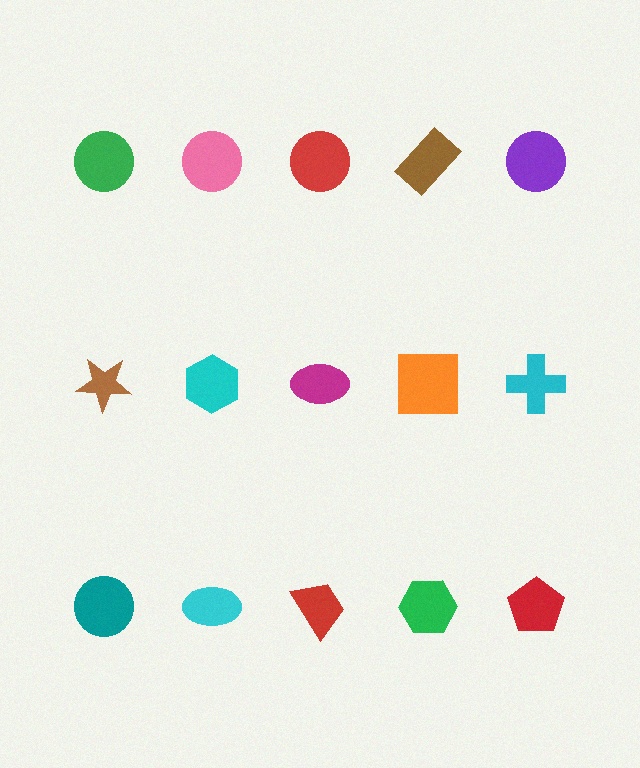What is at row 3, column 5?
A red pentagon.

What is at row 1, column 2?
A pink circle.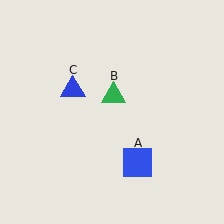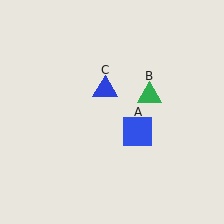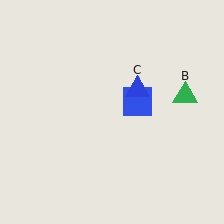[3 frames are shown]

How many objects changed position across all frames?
3 objects changed position: blue square (object A), green triangle (object B), blue triangle (object C).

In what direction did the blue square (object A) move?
The blue square (object A) moved up.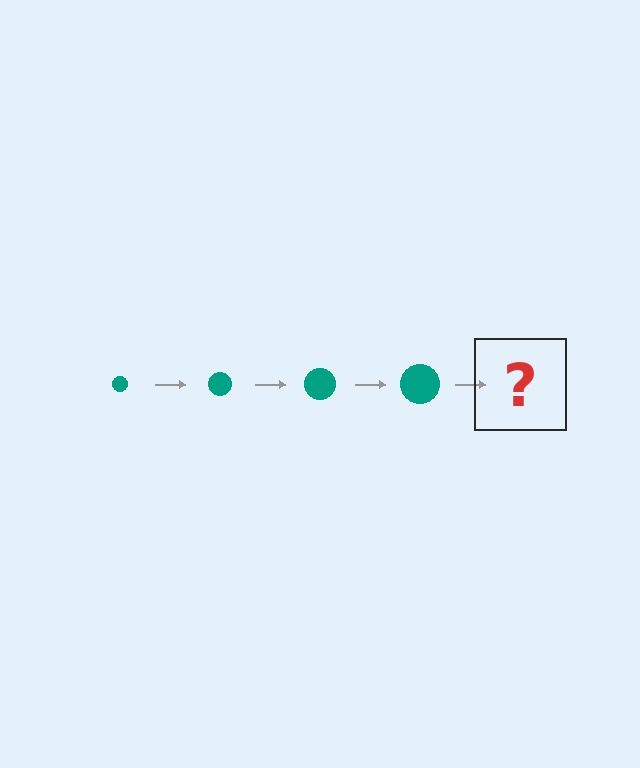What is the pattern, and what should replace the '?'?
The pattern is that the circle gets progressively larger each step. The '?' should be a teal circle, larger than the previous one.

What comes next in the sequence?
The next element should be a teal circle, larger than the previous one.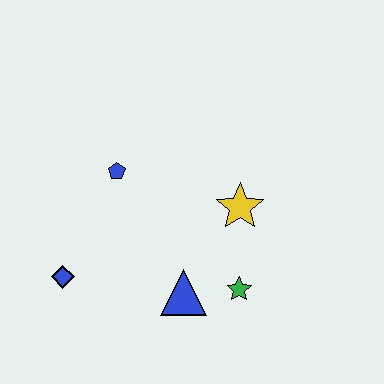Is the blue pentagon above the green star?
Yes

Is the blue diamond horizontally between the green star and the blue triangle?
No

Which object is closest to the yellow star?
The green star is closest to the yellow star.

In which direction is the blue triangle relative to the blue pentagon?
The blue triangle is below the blue pentagon.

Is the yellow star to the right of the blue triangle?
Yes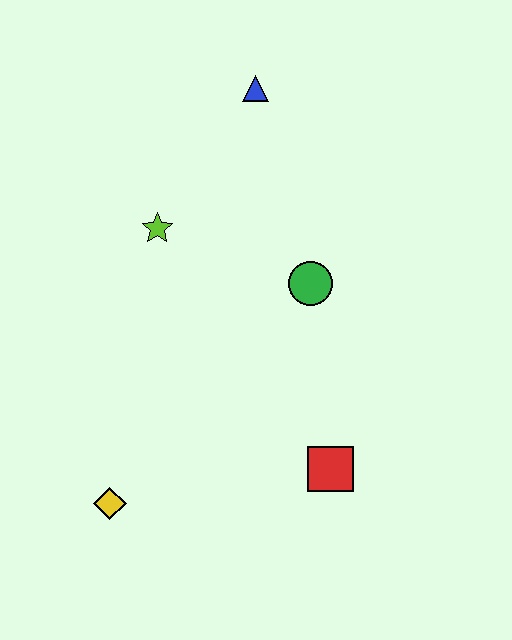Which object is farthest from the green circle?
The yellow diamond is farthest from the green circle.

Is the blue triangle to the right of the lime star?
Yes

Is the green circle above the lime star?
No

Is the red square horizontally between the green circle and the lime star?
No